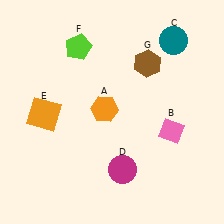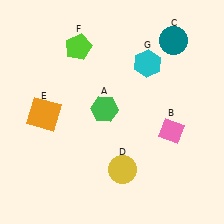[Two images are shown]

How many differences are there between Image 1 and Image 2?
There are 3 differences between the two images.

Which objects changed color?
A changed from orange to green. D changed from magenta to yellow. G changed from brown to cyan.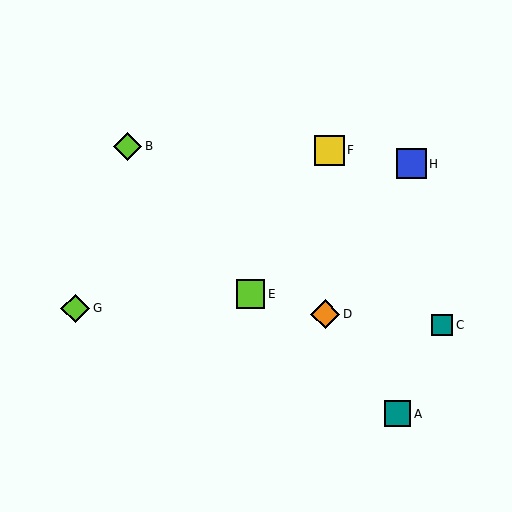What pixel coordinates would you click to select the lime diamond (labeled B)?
Click at (127, 146) to select the lime diamond B.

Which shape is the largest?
The yellow square (labeled F) is the largest.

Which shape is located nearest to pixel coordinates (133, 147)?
The lime diamond (labeled B) at (127, 146) is nearest to that location.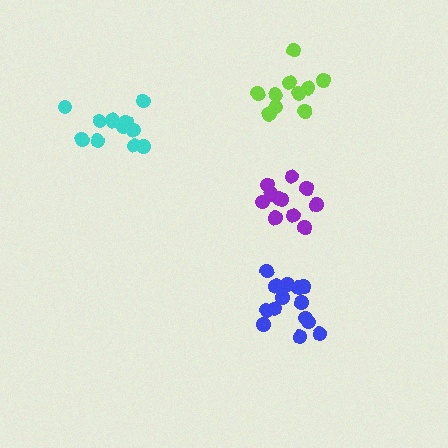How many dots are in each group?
Group 1: 12 dots, Group 2: 11 dots, Group 3: 14 dots, Group 4: 10 dots (47 total).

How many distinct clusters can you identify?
There are 4 distinct clusters.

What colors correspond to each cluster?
The clusters are colored: cyan, purple, blue, lime.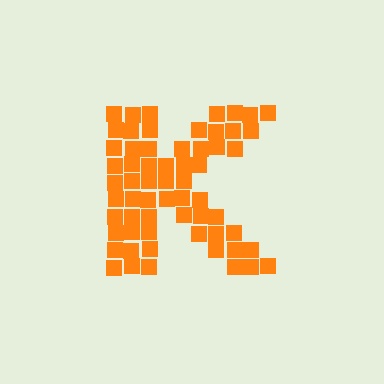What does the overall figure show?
The overall figure shows the letter K.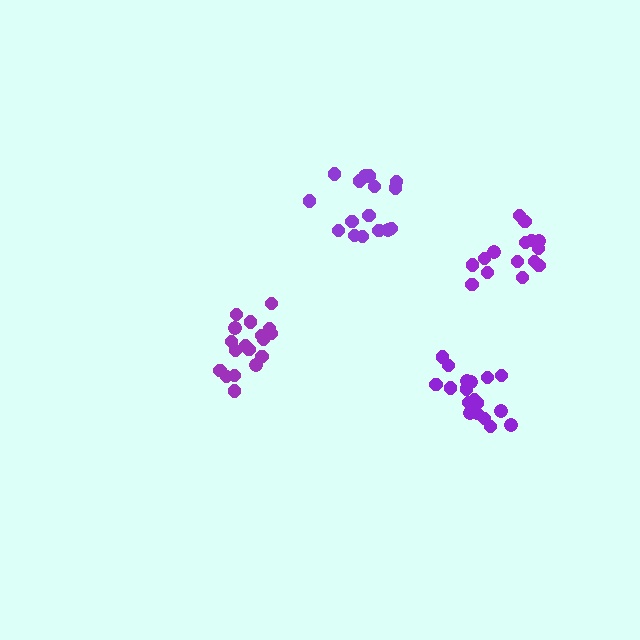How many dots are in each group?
Group 1: 17 dots, Group 2: 18 dots, Group 3: 15 dots, Group 4: 18 dots (68 total).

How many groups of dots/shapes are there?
There are 4 groups.